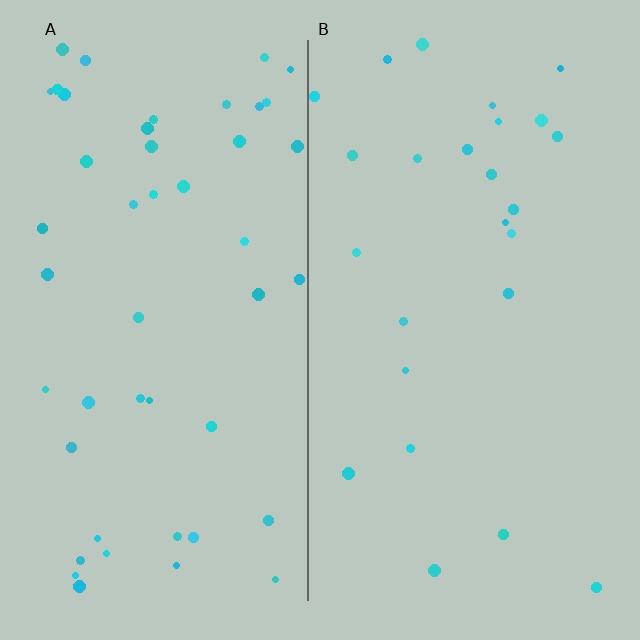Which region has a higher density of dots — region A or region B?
A (the left).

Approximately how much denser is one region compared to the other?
Approximately 1.9× — region A over region B.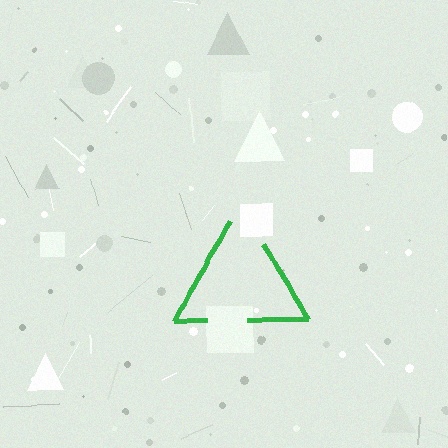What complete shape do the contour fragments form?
The contour fragments form a triangle.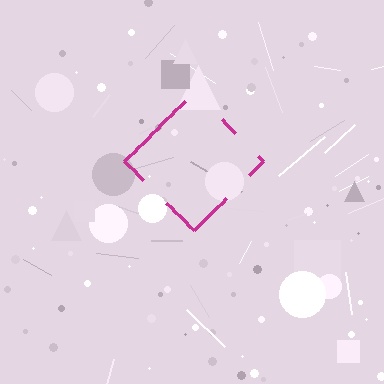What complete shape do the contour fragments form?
The contour fragments form a diamond.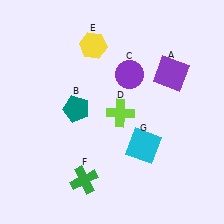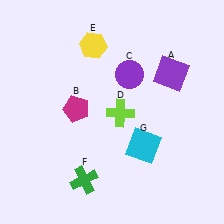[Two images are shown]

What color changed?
The pentagon (B) changed from teal in Image 1 to magenta in Image 2.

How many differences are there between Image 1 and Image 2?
There is 1 difference between the two images.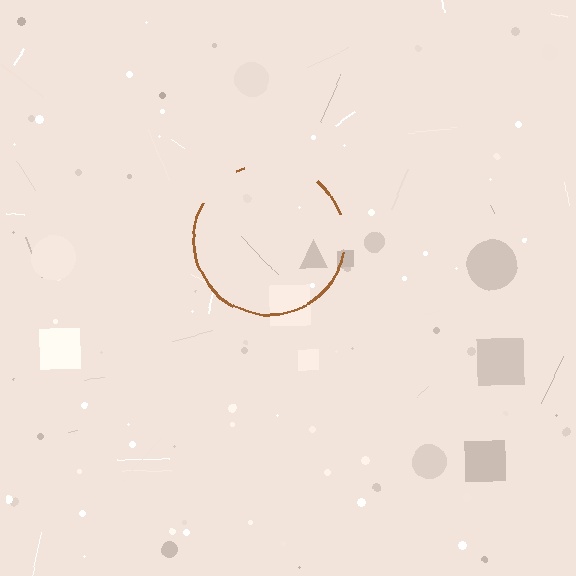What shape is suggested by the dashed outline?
The dashed outline suggests a circle.